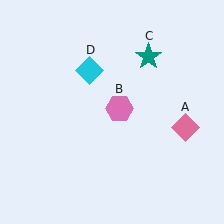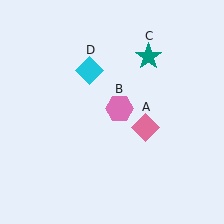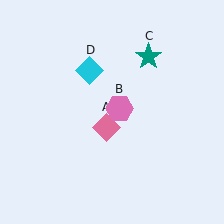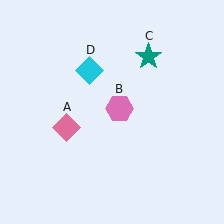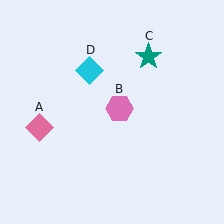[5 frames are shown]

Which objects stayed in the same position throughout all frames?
Pink hexagon (object B) and teal star (object C) and cyan diamond (object D) remained stationary.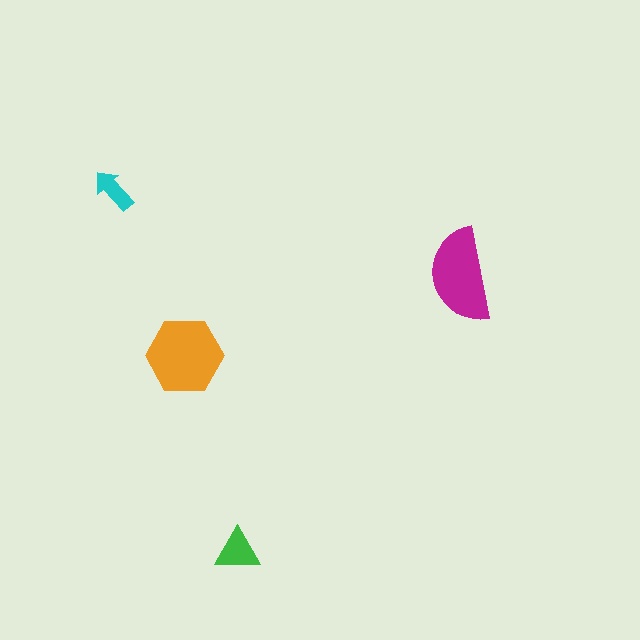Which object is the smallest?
The cyan arrow.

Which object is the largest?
The orange hexagon.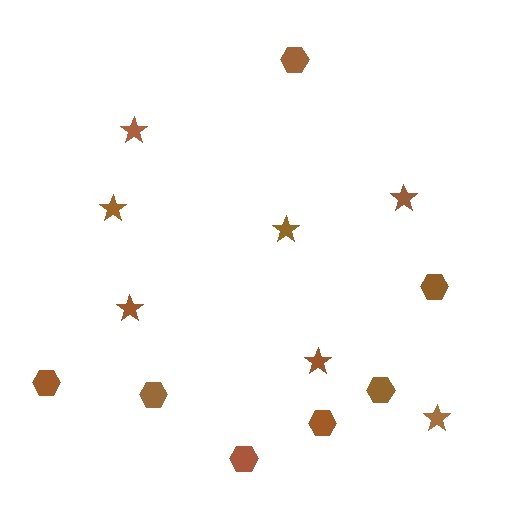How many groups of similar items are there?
There are 2 groups: one group of hexagons (7) and one group of stars (7).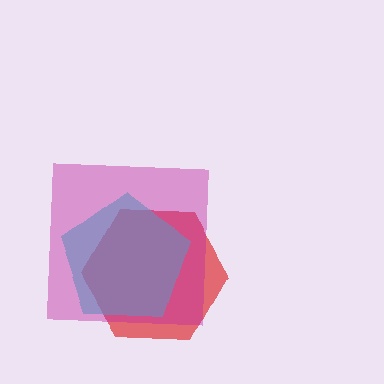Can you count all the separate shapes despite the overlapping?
Yes, there are 3 separate shapes.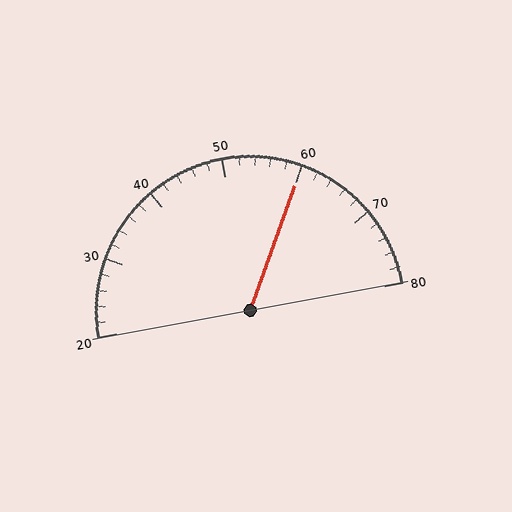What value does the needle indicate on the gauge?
The needle indicates approximately 60.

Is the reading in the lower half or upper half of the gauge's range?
The reading is in the upper half of the range (20 to 80).